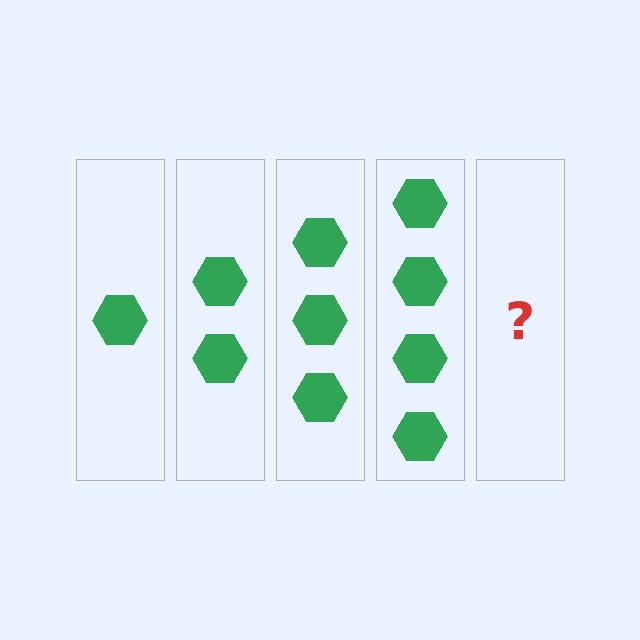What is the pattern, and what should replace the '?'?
The pattern is that each step adds one more hexagon. The '?' should be 5 hexagons.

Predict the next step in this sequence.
The next step is 5 hexagons.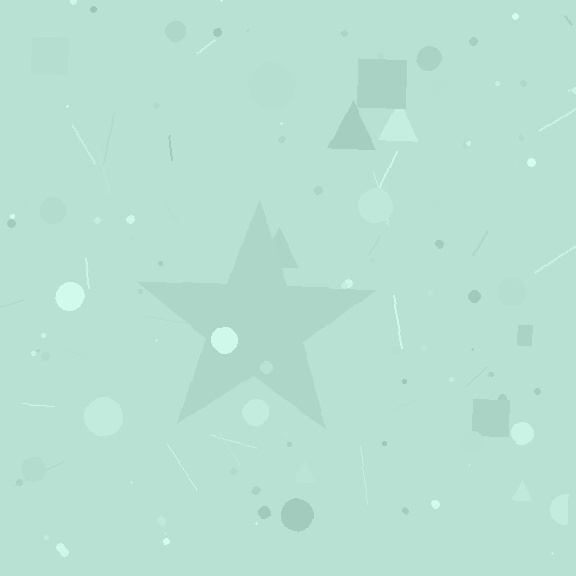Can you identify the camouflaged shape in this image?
The camouflaged shape is a star.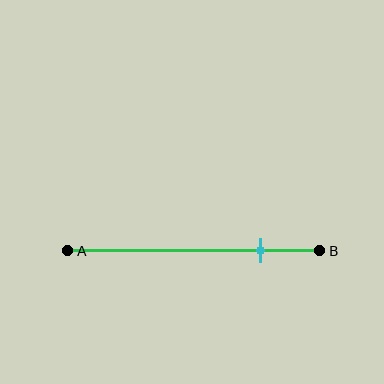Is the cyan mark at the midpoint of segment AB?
No, the mark is at about 75% from A, not at the 50% midpoint.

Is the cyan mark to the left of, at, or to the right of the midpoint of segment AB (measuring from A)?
The cyan mark is to the right of the midpoint of segment AB.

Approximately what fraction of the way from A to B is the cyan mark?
The cyan mark is approximately 75% of the way from A to B.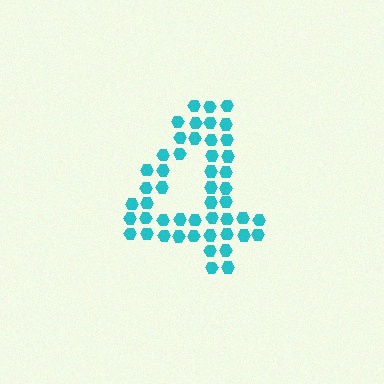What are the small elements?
The small elements are hexagons.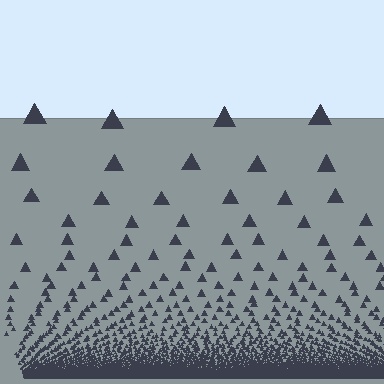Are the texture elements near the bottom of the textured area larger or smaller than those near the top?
Smaller. The gradient is inverted — elements near the bottom are smaller and denser.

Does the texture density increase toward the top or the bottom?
Density increases toward the bottom.